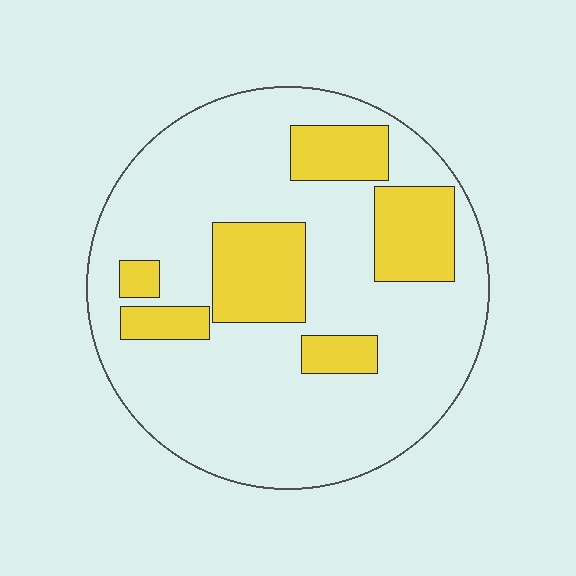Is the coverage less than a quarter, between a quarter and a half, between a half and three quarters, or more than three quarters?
Less than a quarter.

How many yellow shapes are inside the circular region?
6.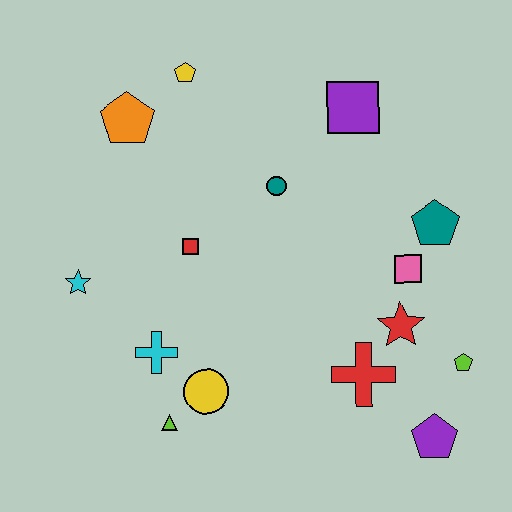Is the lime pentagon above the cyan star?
No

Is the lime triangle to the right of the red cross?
No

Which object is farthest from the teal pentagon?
The cyan star is farthest from the teal pentagon.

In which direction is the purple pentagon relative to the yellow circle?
The purple pentagon is to the right of the yellow circle.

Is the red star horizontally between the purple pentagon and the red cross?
Yes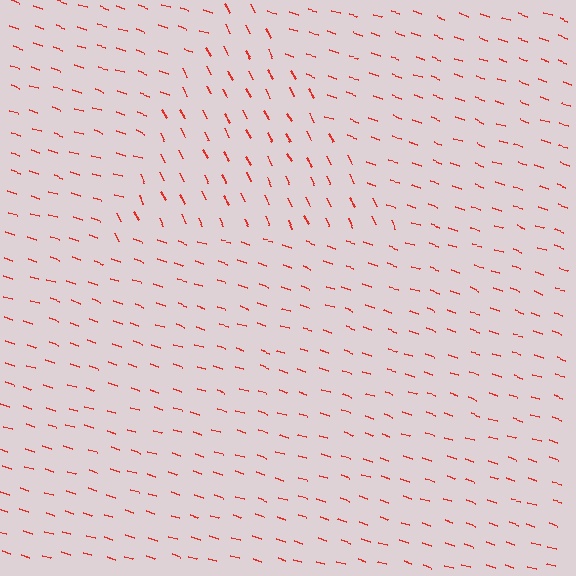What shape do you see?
I see a triangle.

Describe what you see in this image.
The image is filled with small red line segments. A triangle region in the image has lines oriented differently from the surrounding lines, creating a visible texture boundary.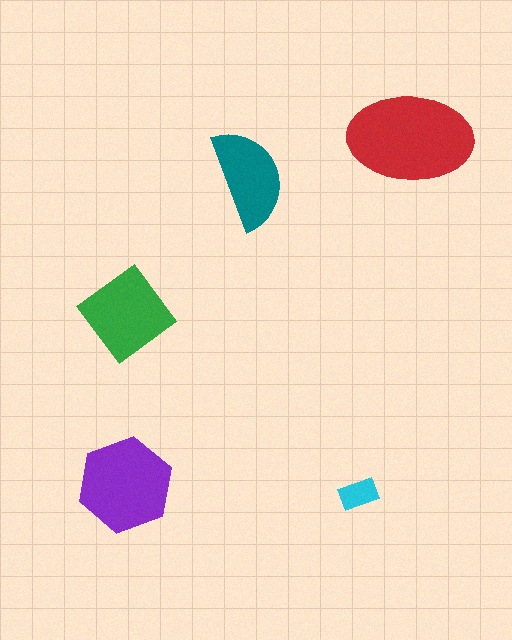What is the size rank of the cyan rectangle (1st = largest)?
5th.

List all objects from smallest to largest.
The cyan rectangle, the teal semicircle, the green diamond, the purple hexagon, the red ellipse.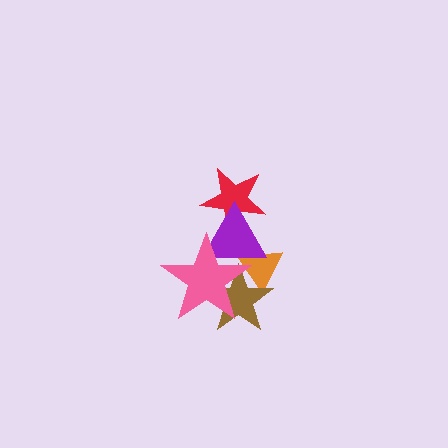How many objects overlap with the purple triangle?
4 objects overlap with the purple triangle.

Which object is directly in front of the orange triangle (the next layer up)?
The purple triangle is directly in front of the orange triangle.